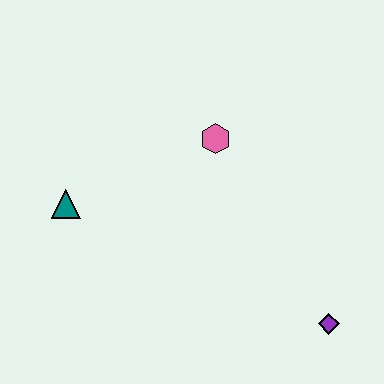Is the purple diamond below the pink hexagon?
Yes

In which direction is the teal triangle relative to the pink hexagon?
The teal triangle is to the left of the pink hexagon.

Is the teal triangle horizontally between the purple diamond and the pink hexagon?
No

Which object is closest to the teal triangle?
The pink hexagon is closest to the teal triangle.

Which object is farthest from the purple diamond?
The teal triangle is farthest from the purple diamond.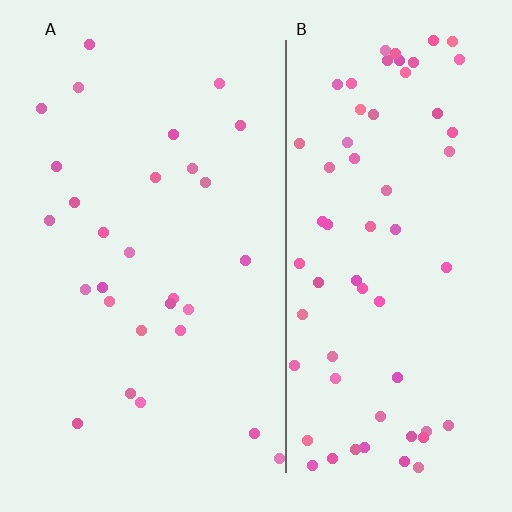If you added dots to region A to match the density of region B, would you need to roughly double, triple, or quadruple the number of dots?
Approximately double.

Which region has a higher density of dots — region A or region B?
B (the right).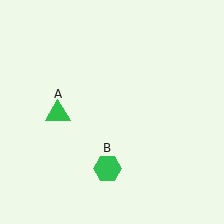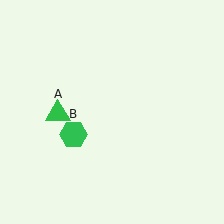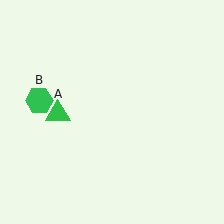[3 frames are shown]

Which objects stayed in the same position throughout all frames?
Green triangle (object A) remained stationary.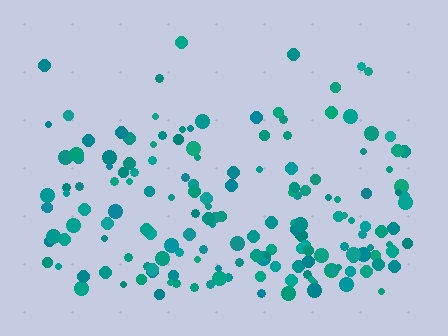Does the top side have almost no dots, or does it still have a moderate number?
Still a moderate number, just noticeably fewer than the bottom.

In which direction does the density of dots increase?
From top to bottom, with the bottom side densest.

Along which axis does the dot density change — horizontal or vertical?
Vertical.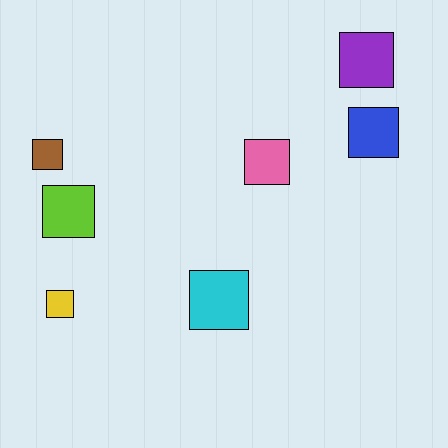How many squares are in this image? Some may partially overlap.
There are 7 squares.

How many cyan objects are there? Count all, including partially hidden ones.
There is 1 cyan object.